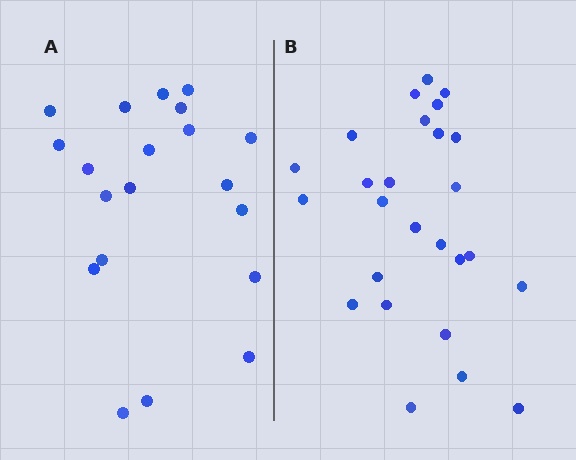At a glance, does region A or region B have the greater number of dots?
Region B (the right region) has more dots.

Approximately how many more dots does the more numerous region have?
Region B has about 6 more dots than region A.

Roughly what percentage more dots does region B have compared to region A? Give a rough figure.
About 30% more.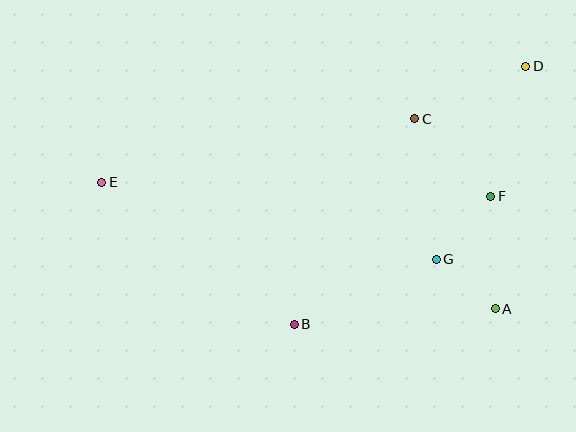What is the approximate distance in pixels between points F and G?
The distance between F and G is approximately 83 pixels.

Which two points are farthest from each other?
Points D and E are farthest from each other.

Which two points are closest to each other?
Points A and G are closest to each other.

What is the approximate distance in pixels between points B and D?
The distance between B and D is approximately 347 pixels.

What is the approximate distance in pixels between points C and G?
The distance between C and G is approximately 142 pixels.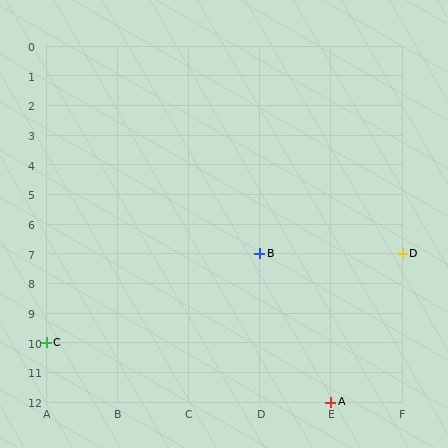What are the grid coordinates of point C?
Point C is at grid coordinates (A, 10).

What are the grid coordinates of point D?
Point D is at grid coordinates (F, 7).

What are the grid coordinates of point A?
Point A is at grid coordinates (E, 12).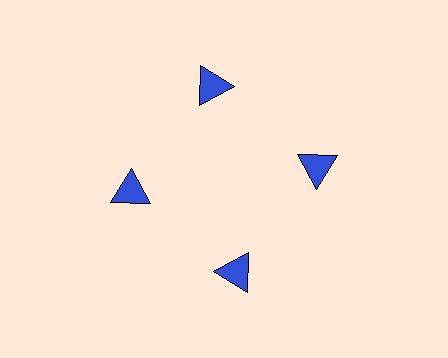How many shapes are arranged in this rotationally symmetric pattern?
There are 4 shapes, arranged in 4 groups of 1.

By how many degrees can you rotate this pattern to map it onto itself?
The pattern maps onto itself every 90 degrees of rotation.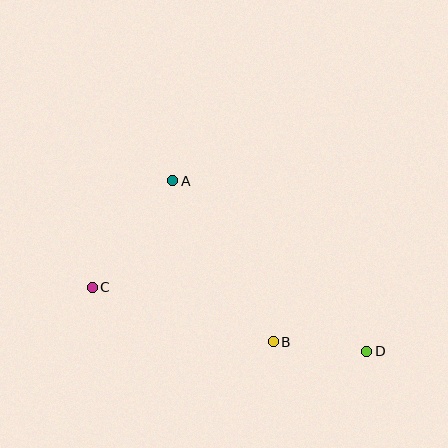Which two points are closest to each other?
Points B and D are closest to each other.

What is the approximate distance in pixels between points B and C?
The distance between B and C is approximately 189 pixels.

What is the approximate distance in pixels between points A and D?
The distance between A and D is approximately 258 pixels.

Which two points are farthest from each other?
Points C and D are farthest from each other.